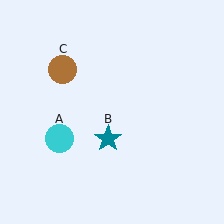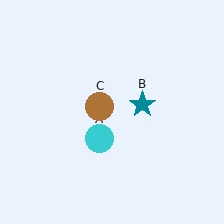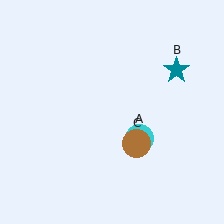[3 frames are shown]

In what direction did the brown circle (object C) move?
The brown circle (object C) moved down and to the right.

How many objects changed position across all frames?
3 objects changed position: cyan circle (object A), teal star (object B), brown circle (object C).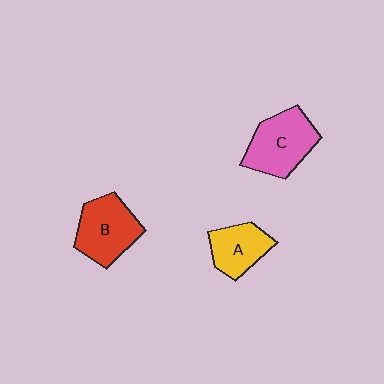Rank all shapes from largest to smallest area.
From largest to smallest: C (pink), B (red), A (yellow).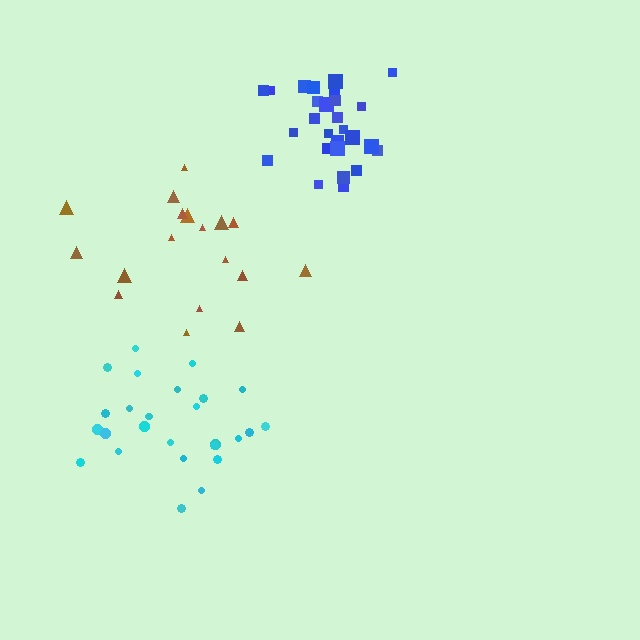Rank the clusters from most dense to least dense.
blue, cyan, brown.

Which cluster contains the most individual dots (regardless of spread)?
Cyan (27).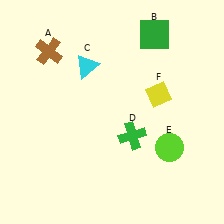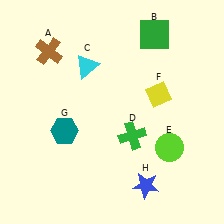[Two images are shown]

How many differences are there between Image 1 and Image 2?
There are 2 differences between the two images.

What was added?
A teal hexagon (G), a blue star (H) were added in Image 2.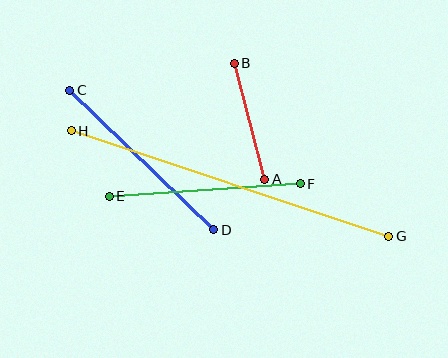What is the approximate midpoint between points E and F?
The midpoint is at approximately (205, 190) pixels.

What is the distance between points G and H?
The distance is approximately 334 pixels.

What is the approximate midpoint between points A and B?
The midpoint is at approximately (250, 121) pixels.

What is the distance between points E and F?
The distance is approximately 191 pixels.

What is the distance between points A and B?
The distance is approximately 120 pixels.